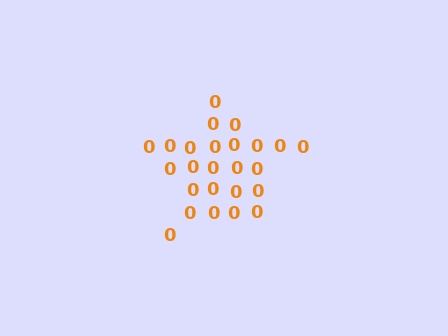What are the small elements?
The small elements are digit 0's.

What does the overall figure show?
The overall figure shows a star.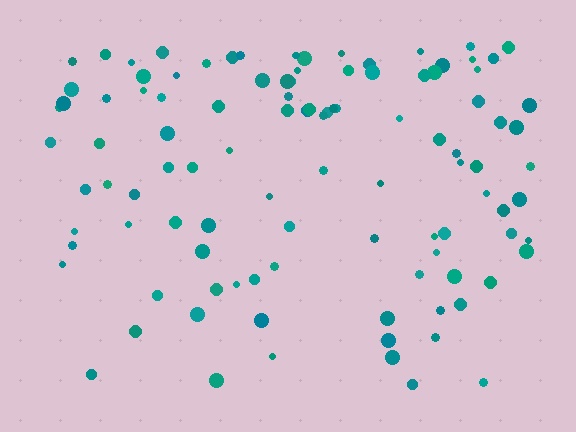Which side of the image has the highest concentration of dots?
The top.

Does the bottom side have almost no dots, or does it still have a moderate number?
Still a moderate number, just noticeably fewer than the top.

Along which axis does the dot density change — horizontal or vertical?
Vertical.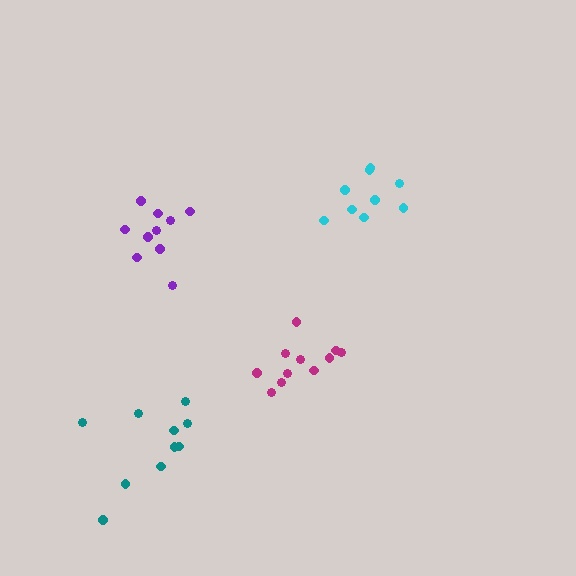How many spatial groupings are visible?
There are 4 spatial groupings.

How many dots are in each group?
Group 1: 9 dots, Group 2: 10 dots, Group 3: 11 dots, Group 4: 10 dots (40 total).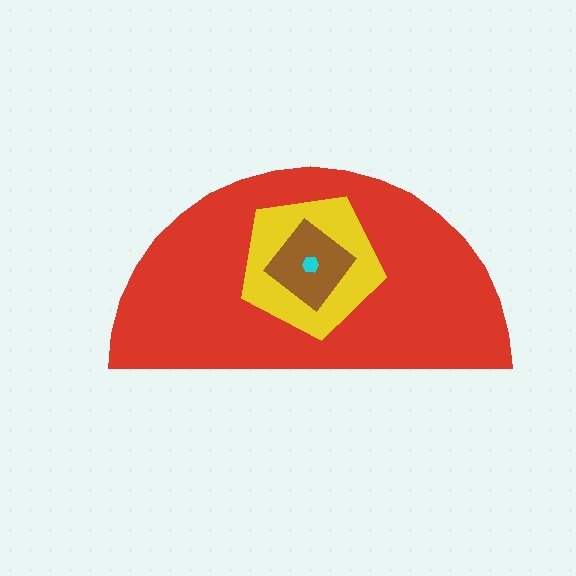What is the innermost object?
The cyan hexagon.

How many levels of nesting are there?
4.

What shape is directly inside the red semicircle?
The yellow pentagon.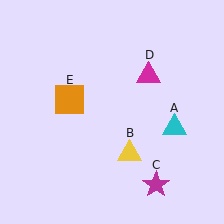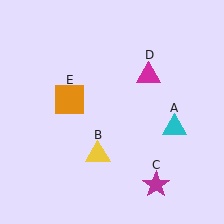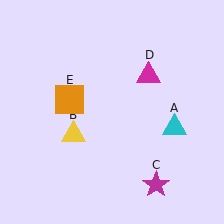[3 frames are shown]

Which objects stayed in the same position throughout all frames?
Cyan triangle (object A) and magenta star (object C) and magenta triangle (object D) and orange square (object E) remained stationary.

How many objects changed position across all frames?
1 object changed position: yellow triangle (object B).